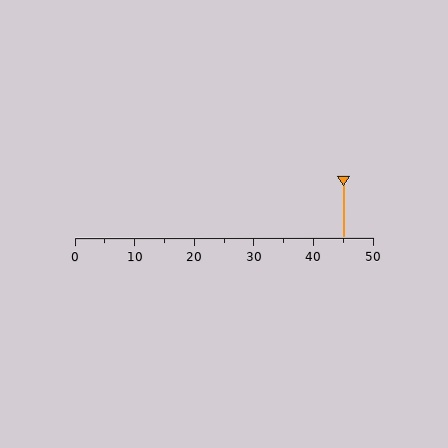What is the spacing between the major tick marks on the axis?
The major ticks are spaced 10 apart.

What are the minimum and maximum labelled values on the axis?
The axis runs from 0 to 50.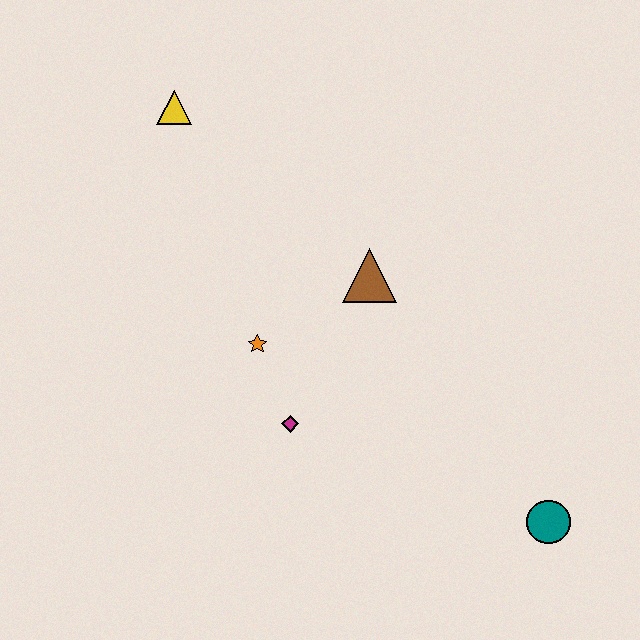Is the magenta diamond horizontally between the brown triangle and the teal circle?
No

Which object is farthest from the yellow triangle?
The teal circle is farthest from the yellow triangle.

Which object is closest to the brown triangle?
The orange star is closest to the brown triangle.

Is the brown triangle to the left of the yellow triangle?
No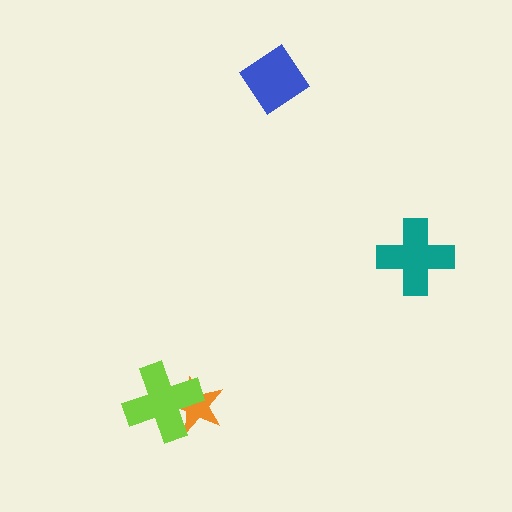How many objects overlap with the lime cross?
1 object overlaps with the lime cross.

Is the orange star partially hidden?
Yes, it is partially covered by another shape.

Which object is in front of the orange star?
The lime cross is in front of the orange star.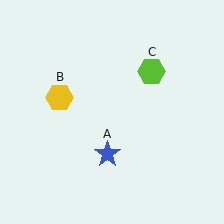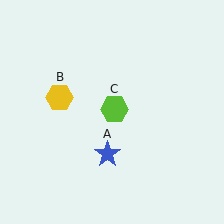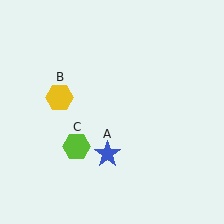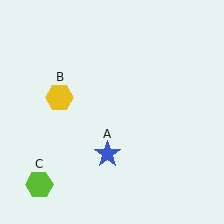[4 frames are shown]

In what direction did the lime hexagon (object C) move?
The lime hexagon (object C) moved down and to the left.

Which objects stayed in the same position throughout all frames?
Blue star (object A) and yellow hexagon (object B) remained stationary.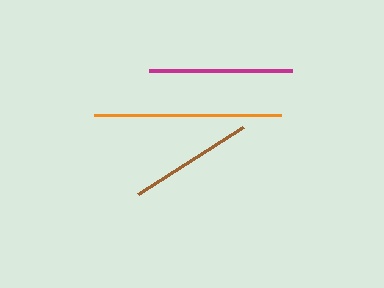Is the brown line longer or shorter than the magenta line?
The magenta line is longer than the brown line.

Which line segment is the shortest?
The brown line is the shortest at approximately 125 pixels.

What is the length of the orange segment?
The orange segment is approximately 187 pixels long.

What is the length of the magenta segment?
The magenta segment is approximately 143 pixels long.